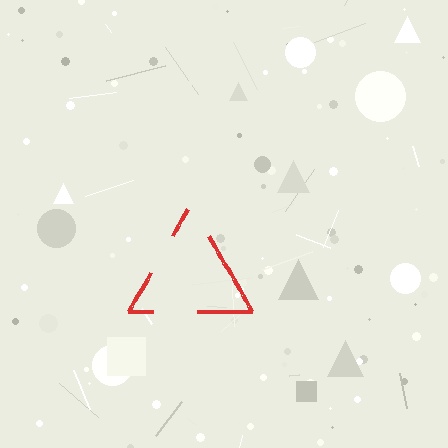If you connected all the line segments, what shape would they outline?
They would outline a triangle.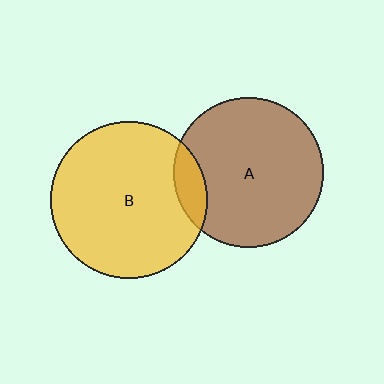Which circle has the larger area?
Circle B (yellow).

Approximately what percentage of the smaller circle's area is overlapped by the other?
Approximately 10%.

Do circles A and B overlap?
Yes.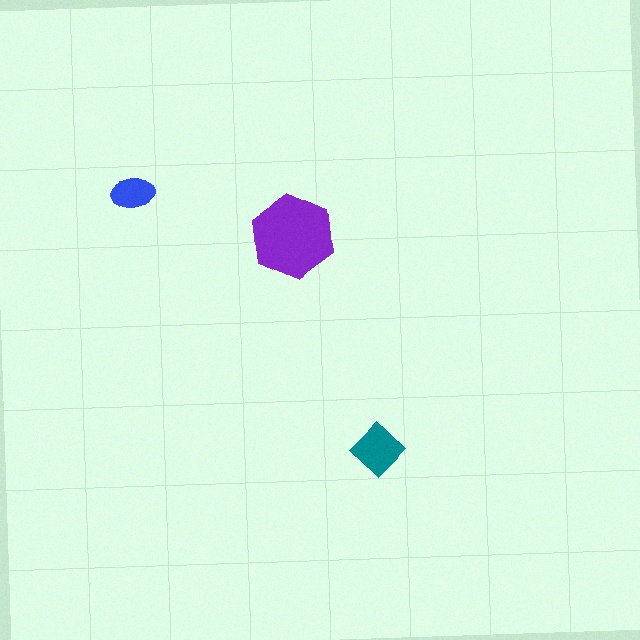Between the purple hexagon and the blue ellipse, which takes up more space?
The purple hexagon.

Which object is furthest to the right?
The teal diamond is rightmost.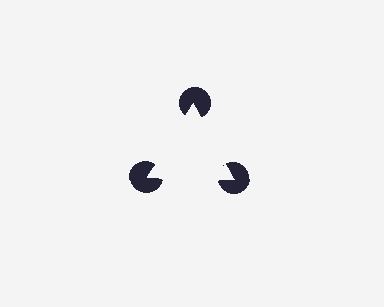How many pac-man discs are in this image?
There are 3 — one at each vertex of the illusory triangle.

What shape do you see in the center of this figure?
An illusory triangle — its edges are inferred from the aligned wedge cuts in the pac-man discs, not physically drawn.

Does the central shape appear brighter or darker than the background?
It typically appears slightly brighter than the background, even though no actual brightness change is drawn.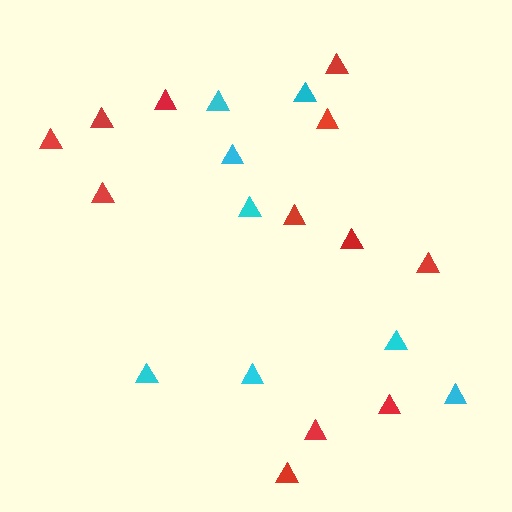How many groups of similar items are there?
There are 2 groups: one group of red triangles (12) and one group of cyan triangles (8).